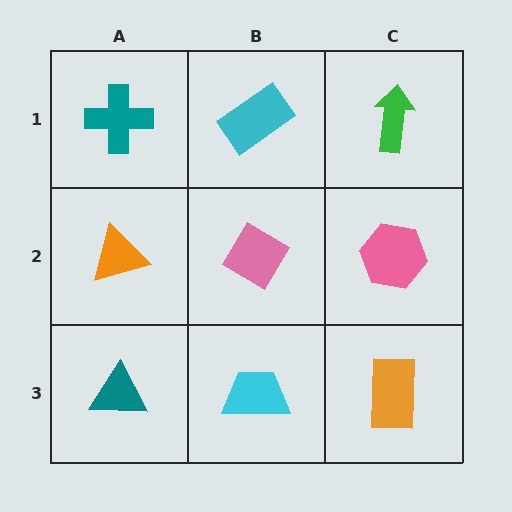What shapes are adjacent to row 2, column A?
A teal cross (row 1, column A), a teal triangle (row 3, column A), a pink diamond (row 2, column B).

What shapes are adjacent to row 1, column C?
A pink hexagon (row 2, column C), a cyan rectangle (row 1, column B).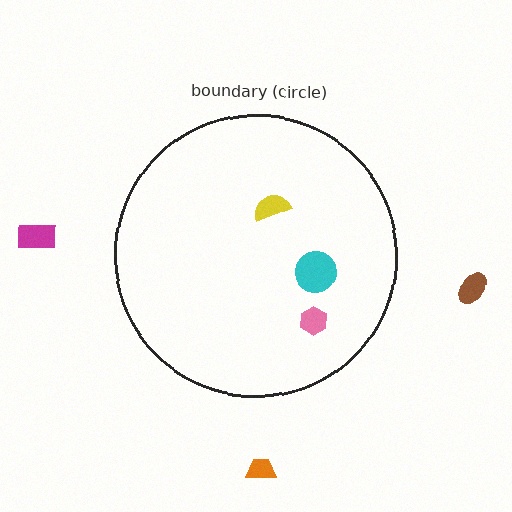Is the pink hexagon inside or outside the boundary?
Inside.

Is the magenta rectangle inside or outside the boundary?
Outside.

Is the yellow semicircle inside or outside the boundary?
Inside.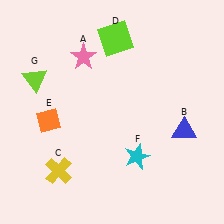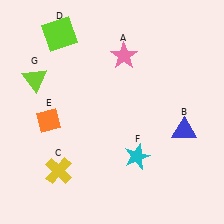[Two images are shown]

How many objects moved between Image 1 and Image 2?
2 objects moved between the two images.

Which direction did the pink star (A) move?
The pink star (A) moved right.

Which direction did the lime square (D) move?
The lime square (D) moved left.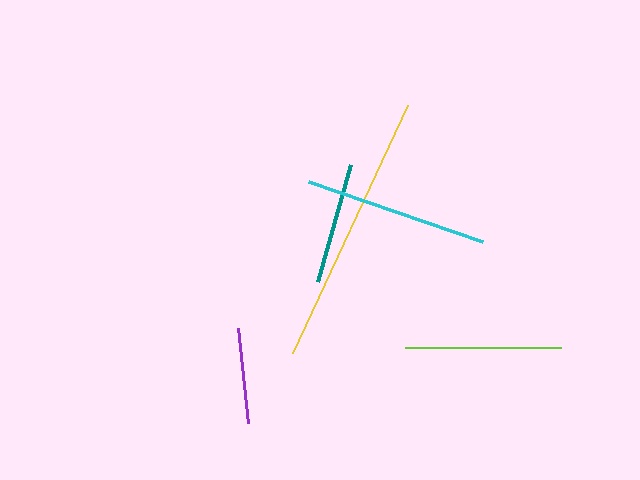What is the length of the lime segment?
The lime segment is approximately 156 pixels long.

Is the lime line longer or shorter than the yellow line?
The yellow line is longer than the lime line.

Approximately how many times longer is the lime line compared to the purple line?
The lime line is approximately 1.6 times the length of the purple line.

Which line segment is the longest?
The yellow line is the longest at approximately 273 pixels.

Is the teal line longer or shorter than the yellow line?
The yellow line is longer than the teal line.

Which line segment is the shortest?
The purple line is the shortest at approximately 95 pixels.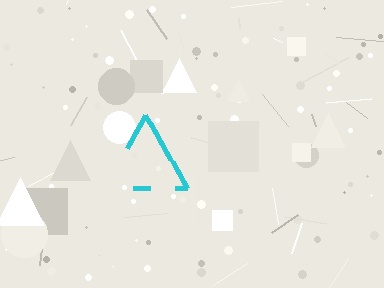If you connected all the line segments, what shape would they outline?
They would outline a triangle.